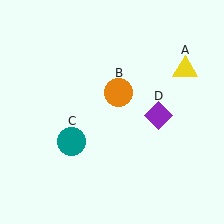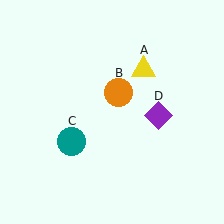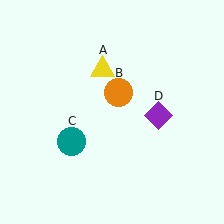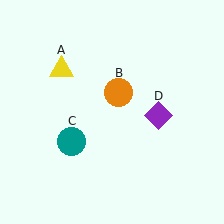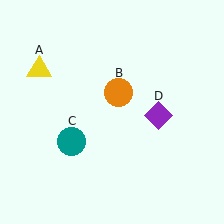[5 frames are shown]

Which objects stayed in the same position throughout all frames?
Orange circle (object B) and teal circle (object C) and purple diamond (object D) remained stationary.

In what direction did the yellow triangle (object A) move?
The yellow triangle (object A) moved left.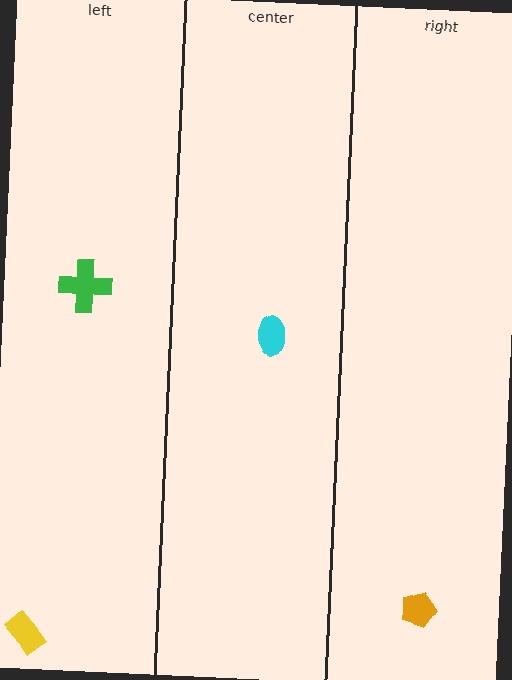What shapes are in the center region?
The cyan ellipse.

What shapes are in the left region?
The green cross, the yellow rectangle.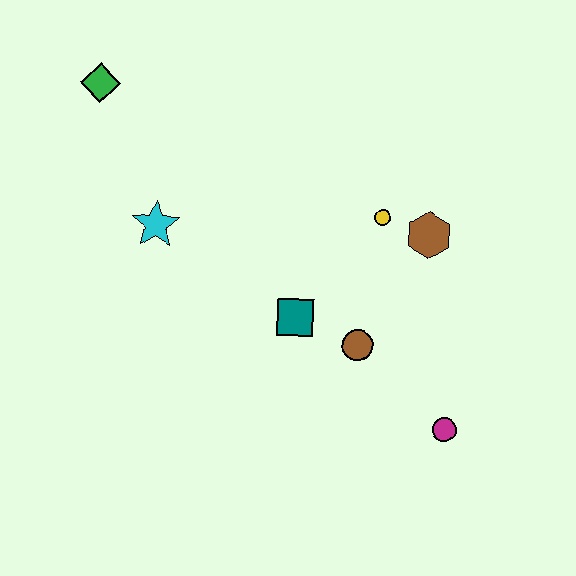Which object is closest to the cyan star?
The green diamond is closest to the cyan star.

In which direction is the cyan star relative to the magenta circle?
The cyan star is to the left of the magenta circle.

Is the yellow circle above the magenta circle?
Yes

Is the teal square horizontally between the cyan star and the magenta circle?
Yes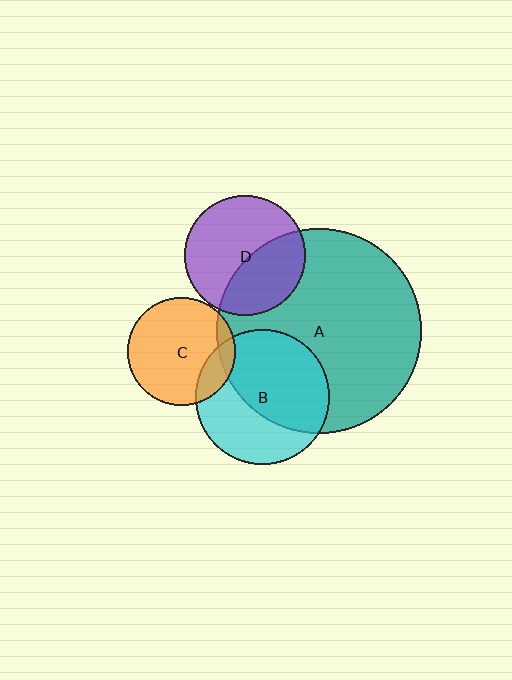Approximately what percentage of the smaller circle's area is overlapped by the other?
Approximately 60%.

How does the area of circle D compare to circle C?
Approximately 1.2 times.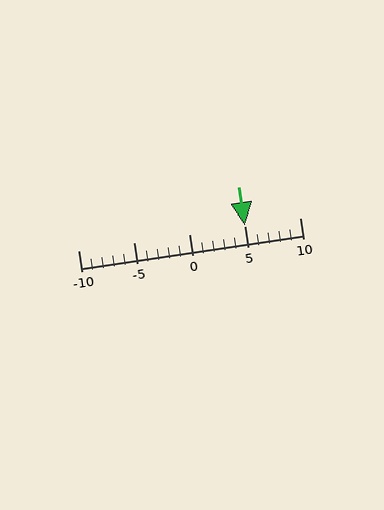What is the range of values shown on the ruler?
The ruler shows values from -10 to 10.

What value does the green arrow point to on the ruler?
The green arrow points to approximately 5.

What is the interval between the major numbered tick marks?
The major tick marks are spaced 5 units apart.